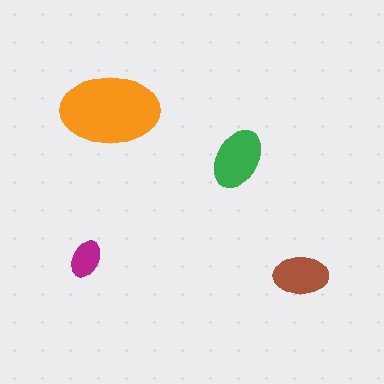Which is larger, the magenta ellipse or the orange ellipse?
The orange one.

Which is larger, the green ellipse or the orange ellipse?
The orange one.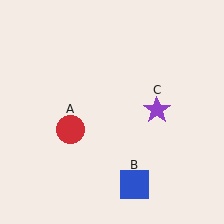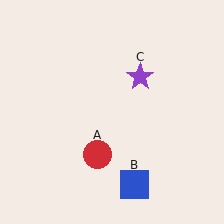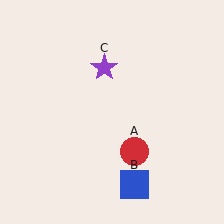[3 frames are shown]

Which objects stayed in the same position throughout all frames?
Blue square (object B) remained stationary.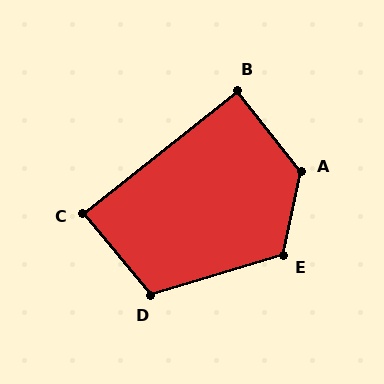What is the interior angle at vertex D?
Approximately 113 degrees (obtuse).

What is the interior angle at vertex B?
Approximately 90 degrees (approximately right).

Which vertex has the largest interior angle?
A, at approximately 130 degrees.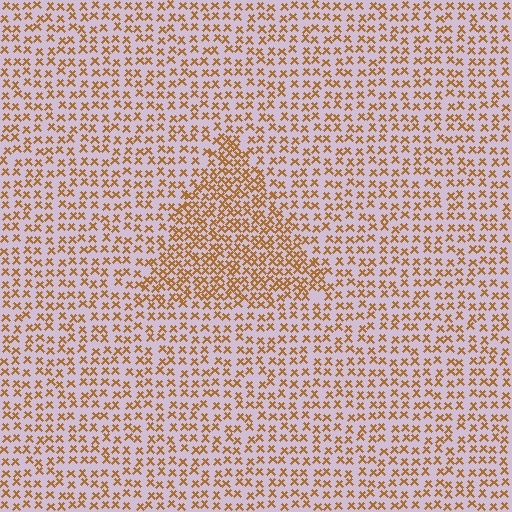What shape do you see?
I see a triangle.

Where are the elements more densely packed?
The elements are more densely packed inside the triangle boundary.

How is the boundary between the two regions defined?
The boundary is defined by a change in element density (approximately 1.8x ratio). All elements are the same color, size, and shape.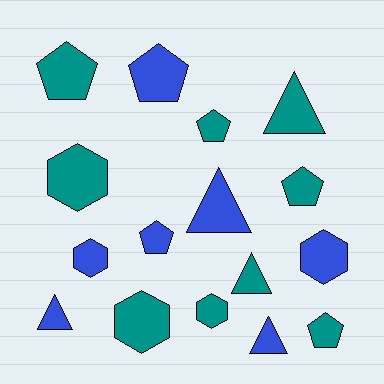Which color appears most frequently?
Teal, with 9 objects.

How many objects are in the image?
There are 16 objects.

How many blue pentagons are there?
There are 2 blue pentagons.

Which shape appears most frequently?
Pentagon, with 6 objects.